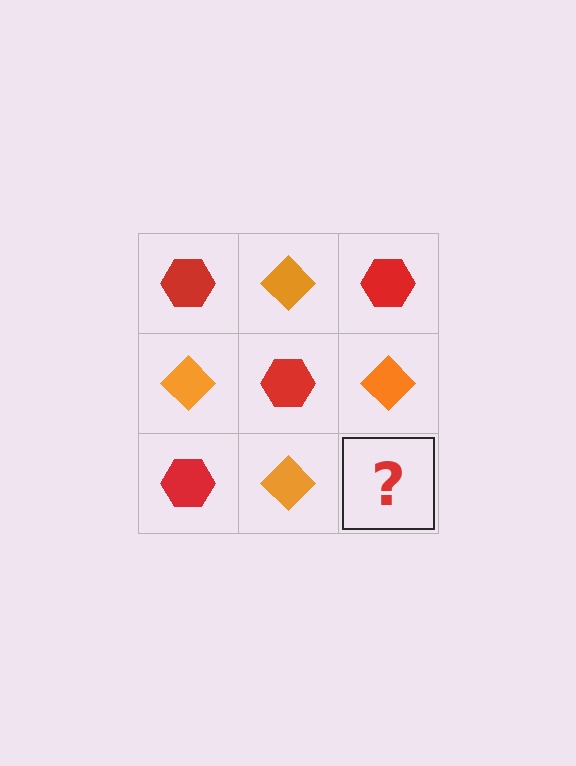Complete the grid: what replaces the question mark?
The question mark should be replaced with a red hexagon.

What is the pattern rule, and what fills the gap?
The rule is that it alternates red hexagon and orange diamond in a checkerboard pattern. The gap should be filled with a red hexagon.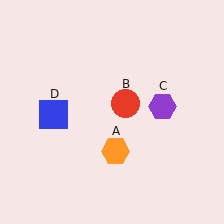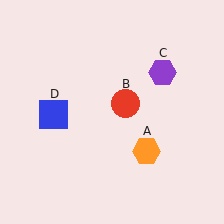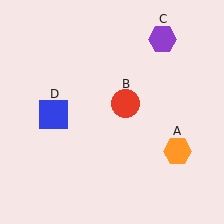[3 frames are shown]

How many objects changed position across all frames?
2 objects changed position: orange hexagon (object A), purple hexagon (object C).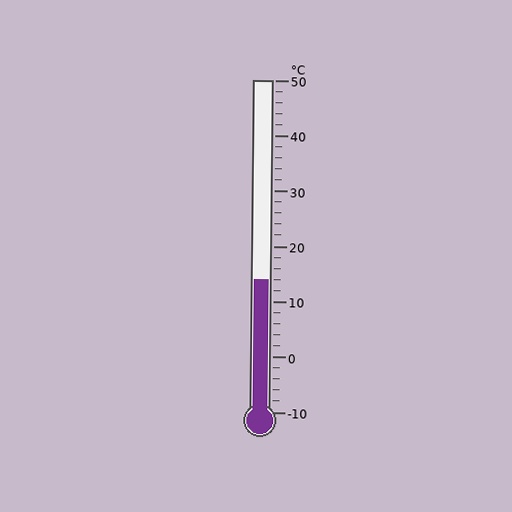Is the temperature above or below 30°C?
The temperature is below 30°C.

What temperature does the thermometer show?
The thermometer shows approximately 14°C.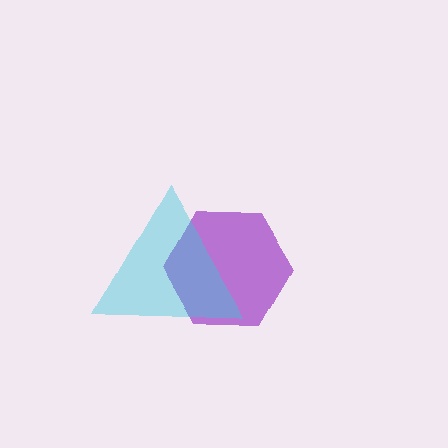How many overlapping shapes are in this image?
There are 2 overlapping shapes in the image.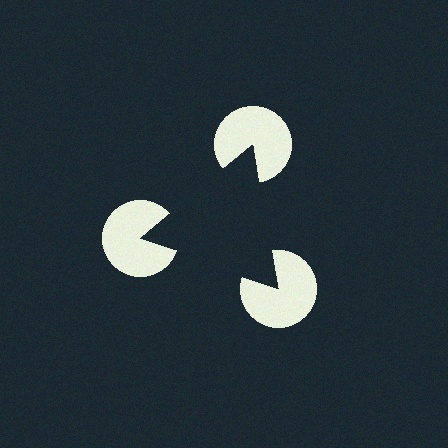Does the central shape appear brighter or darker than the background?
It typically appears slightly darker than the background, even though no actual brightness change is drawn.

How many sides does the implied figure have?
3 sides.